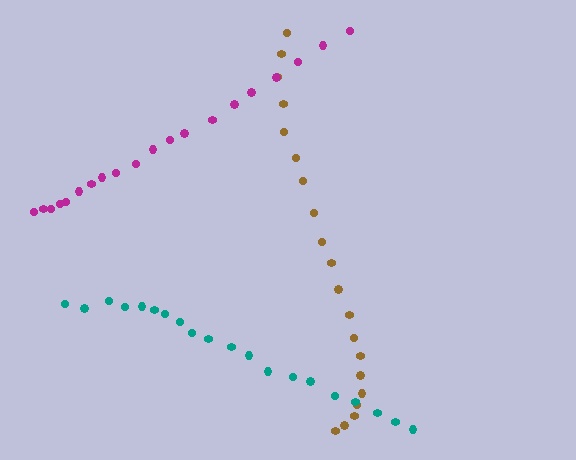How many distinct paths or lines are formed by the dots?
There are 3 distinct paths.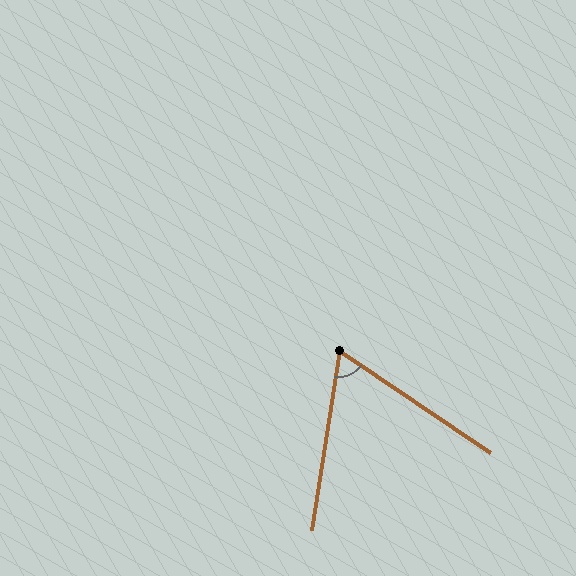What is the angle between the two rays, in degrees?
Approximately 65 degrees.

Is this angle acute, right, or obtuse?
It is acute.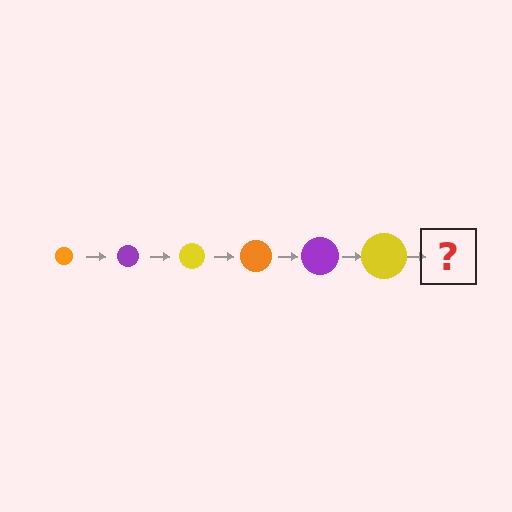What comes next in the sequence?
The next element should be an orange circle, larger than the previous one.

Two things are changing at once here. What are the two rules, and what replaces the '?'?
The two rules are that the circle grows larger each step and the color cycles through orange, purple, and yellow. The '?' should be an orange circle, larger than the previous one.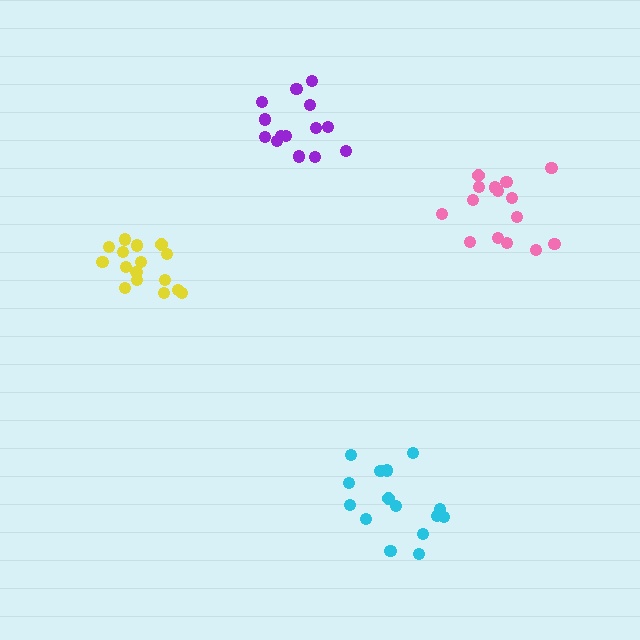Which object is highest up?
The purple cluster is topmost.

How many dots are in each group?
Group 1: 16 dots, Group 2: 15 dots, Group 3: 15 dots, Group 4: 14 dots (60 total).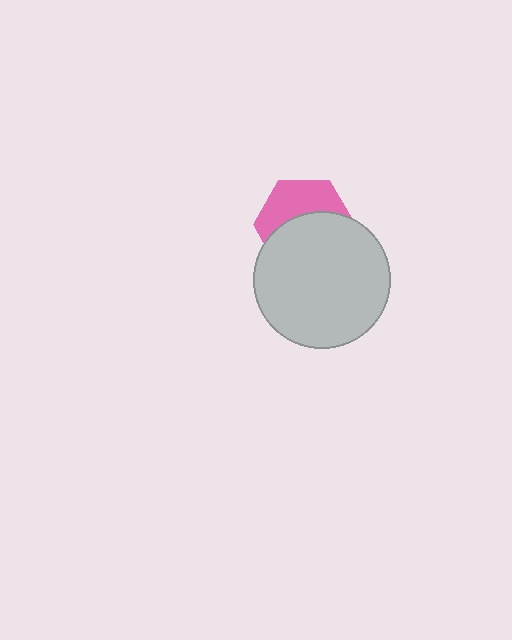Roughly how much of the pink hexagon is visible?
A small part of it is visible (roughly 43%).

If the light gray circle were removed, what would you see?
You would see the complete pink hexagon.